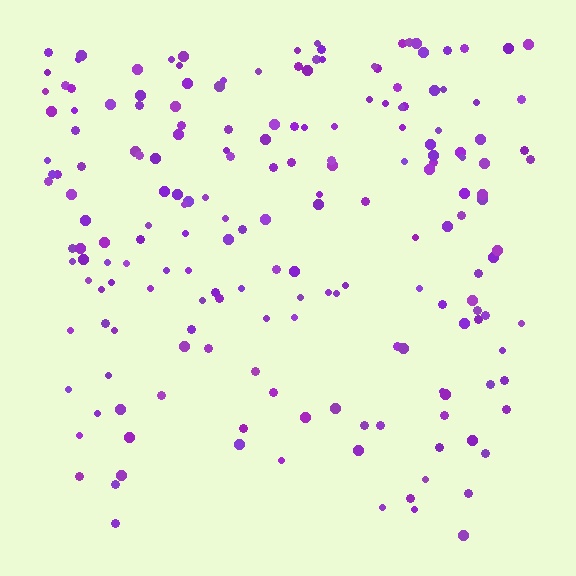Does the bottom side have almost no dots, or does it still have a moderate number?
Still a moderate number, just noticeably fewer than the top.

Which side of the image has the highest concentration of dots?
The top.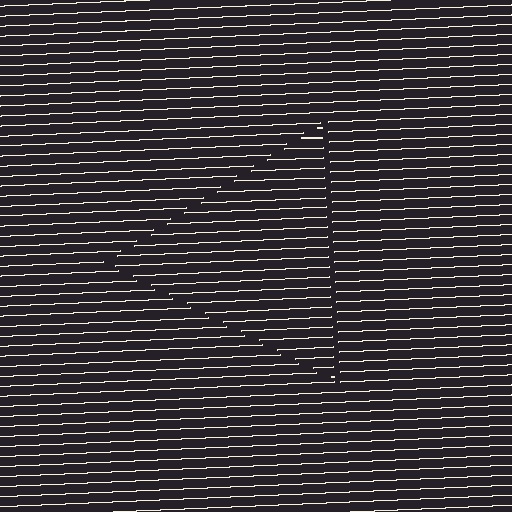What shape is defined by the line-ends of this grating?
An illusory triangle. The interior of the shape contains the same grating, shifted by half a period — the contour is defined by the phase discontinuity where line-ends from the inner and outer gratings abut.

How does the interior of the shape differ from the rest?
The interior of the shape contains the same grating, shifted by half a period — the contour is defined by the phase discontinuity where line-ends from the inner and outer gratings abut.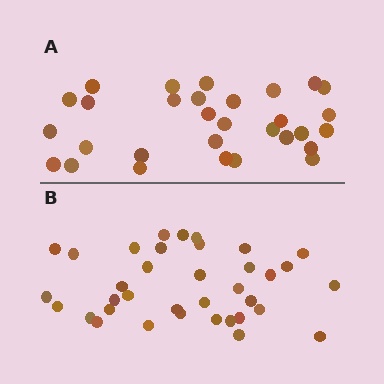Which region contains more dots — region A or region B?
Region B (the bottom region) has more dots.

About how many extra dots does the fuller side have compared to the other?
Region B has about 6 more dots than region A.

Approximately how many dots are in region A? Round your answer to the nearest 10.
About 30 dots.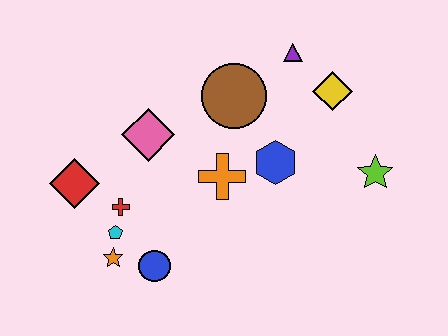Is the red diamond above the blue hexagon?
No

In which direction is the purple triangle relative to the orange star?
The purple triangle is above the orange star.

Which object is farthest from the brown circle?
The orange star is farthest from the brown circle.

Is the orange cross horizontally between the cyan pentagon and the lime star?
Yes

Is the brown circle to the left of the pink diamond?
No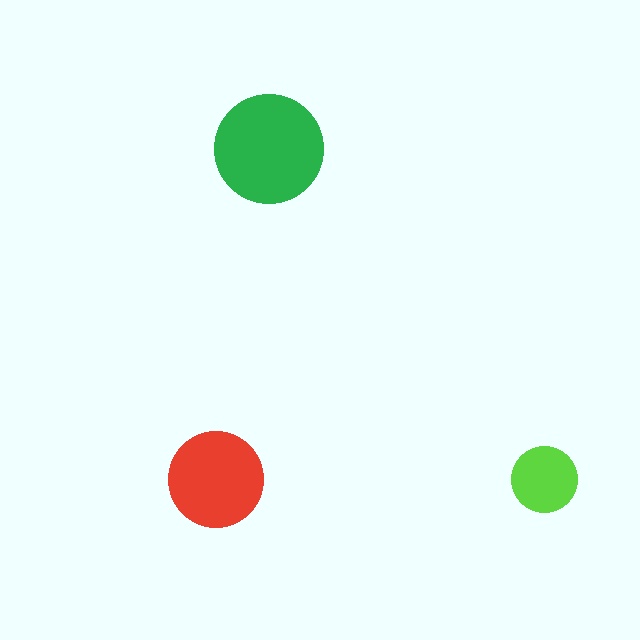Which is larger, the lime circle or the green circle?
The green one.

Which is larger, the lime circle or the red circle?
The red one.